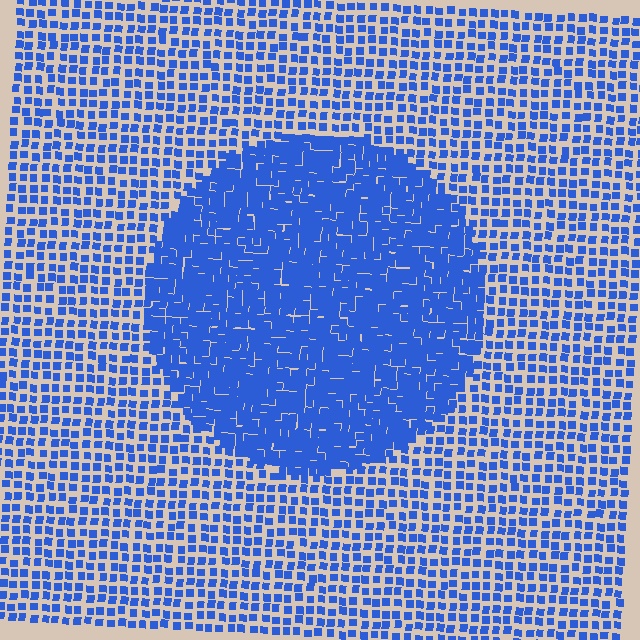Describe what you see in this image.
The image contains small blue elements arranged at two different densities. A circle-shaped region is visible where the elements are more densely packed than the surrounding area.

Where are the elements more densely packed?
The elements are more densely packed inside the circle boundary.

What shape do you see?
I see a circle.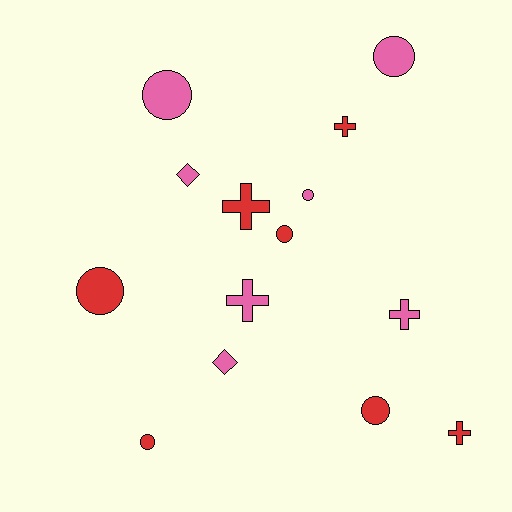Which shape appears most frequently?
Circle, with 7 objects.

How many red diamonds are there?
There are no red diamonds.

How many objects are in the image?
There are 14 objects.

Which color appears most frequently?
Red, with 7 objects.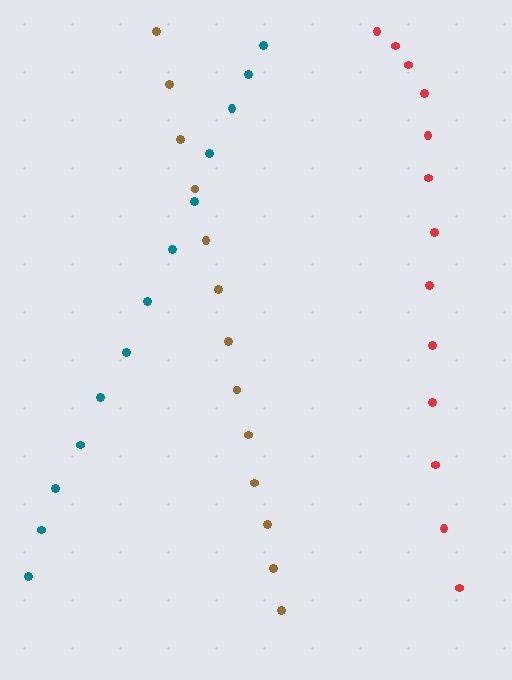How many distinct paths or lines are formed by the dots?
There are 3 distinct paths.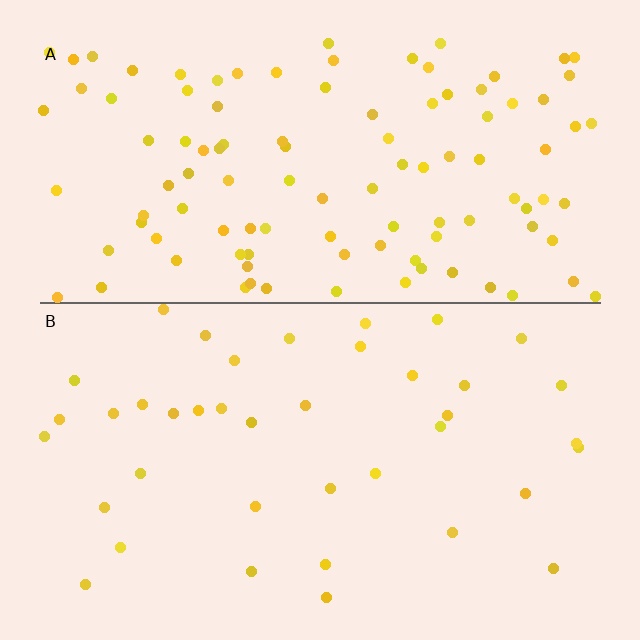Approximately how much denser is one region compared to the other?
Approximately 2.7× — region A over region B.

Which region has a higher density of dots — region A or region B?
A (the top).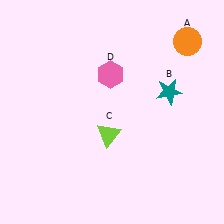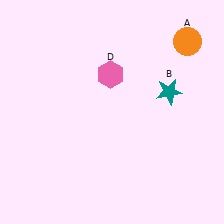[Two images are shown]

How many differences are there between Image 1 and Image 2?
There is 1 difference between the two images.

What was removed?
The lime triangle (C) was removed in Image 2.